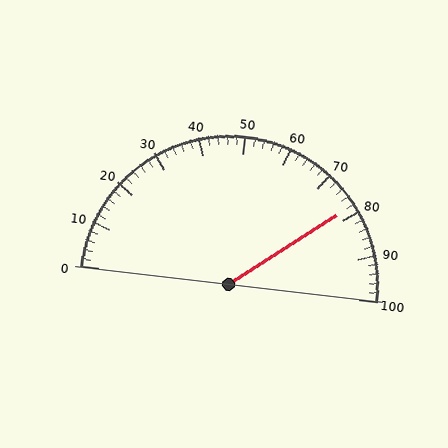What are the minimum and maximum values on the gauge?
The gauge ranges from 0 to 100.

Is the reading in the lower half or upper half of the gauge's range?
The reading is in the upper half of the range (0 to 100).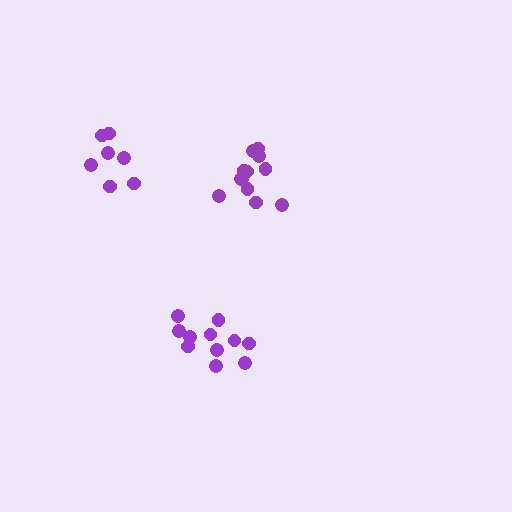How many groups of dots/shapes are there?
There are 3 groups.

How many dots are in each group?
Group 1: 7 dots, Group 2: 11 dots, Group 3: 12 dots (30 total).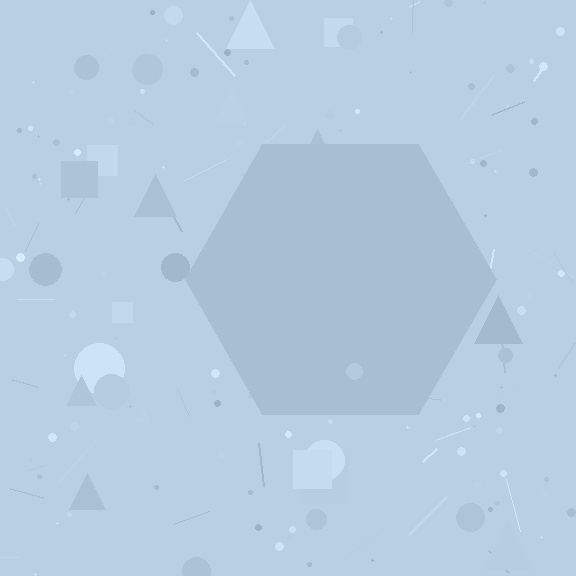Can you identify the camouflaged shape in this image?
The camouflaged shape is a hexagon.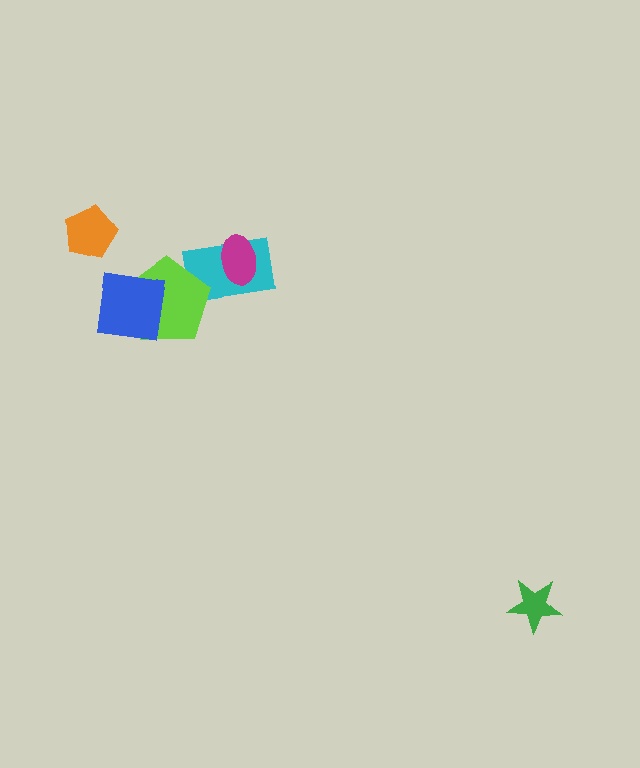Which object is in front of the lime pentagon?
The blue square is in front of the lime pentagon.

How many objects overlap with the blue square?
1 object overlaps with the blue square.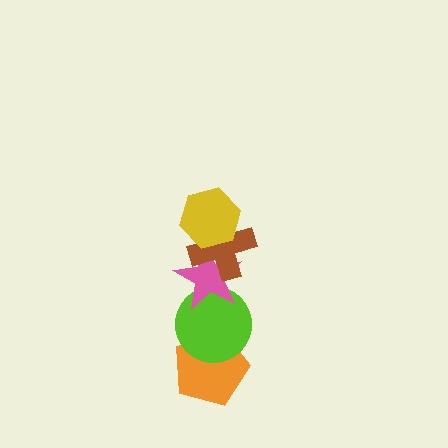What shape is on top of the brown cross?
The yellow hexagon is on top of the brown cross.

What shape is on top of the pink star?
The brown cross is on top of the pink star.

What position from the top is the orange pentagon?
The orange pentagon is 5th from the top.